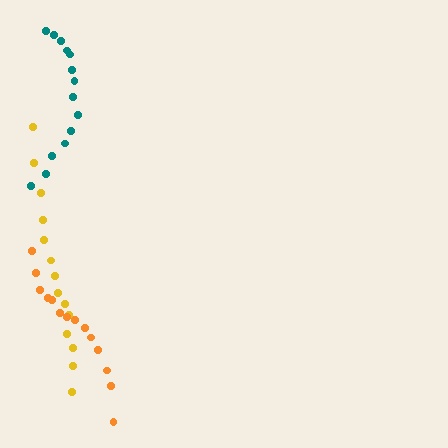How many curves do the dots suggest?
There are 3 distinct paths.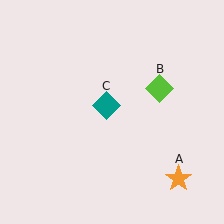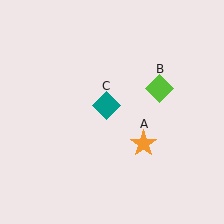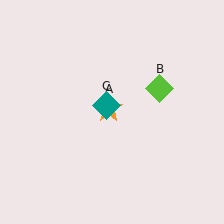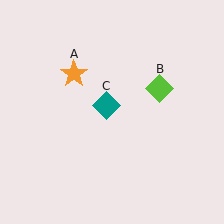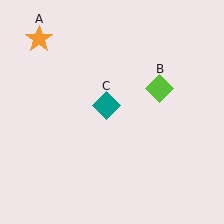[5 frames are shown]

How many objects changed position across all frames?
1 object changed position: orange star (object A).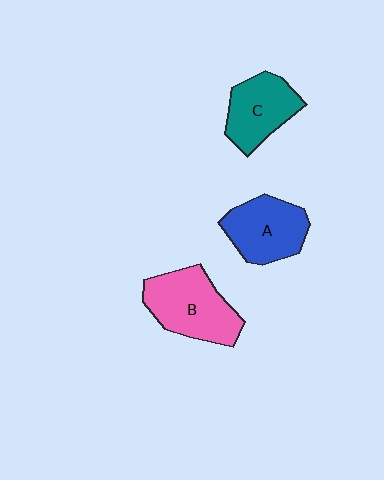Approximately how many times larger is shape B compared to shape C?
Approximately 1.3 times.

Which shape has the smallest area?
Shape C (teal).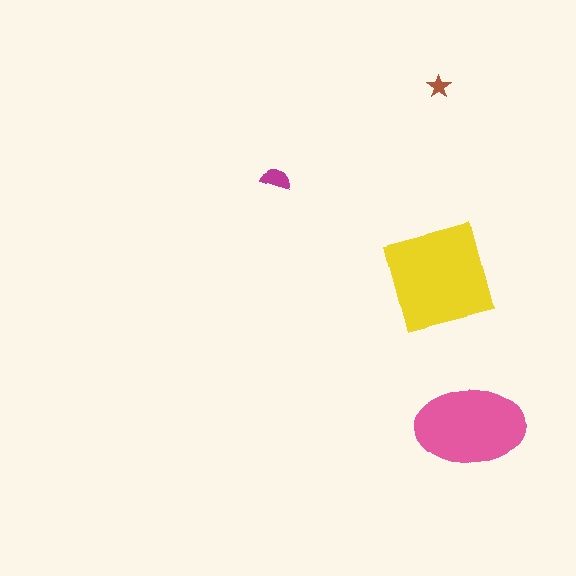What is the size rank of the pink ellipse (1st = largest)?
2nd.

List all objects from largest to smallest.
The yellow square, the pink ellipse, the magenta semicircle, the brown star.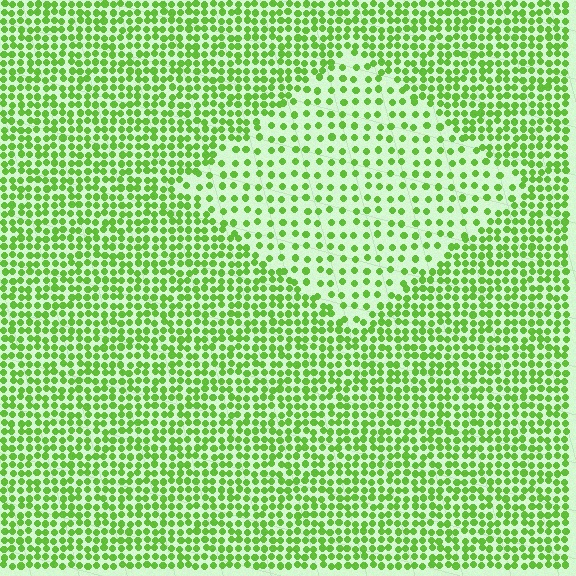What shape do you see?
I see a diamond.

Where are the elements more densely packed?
The elements are more densely packed outside the diamond boundary.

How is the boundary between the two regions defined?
The boundary is defined by a change in element density (approximately 2.1x ratio). All elements are the same color, size, and shape.